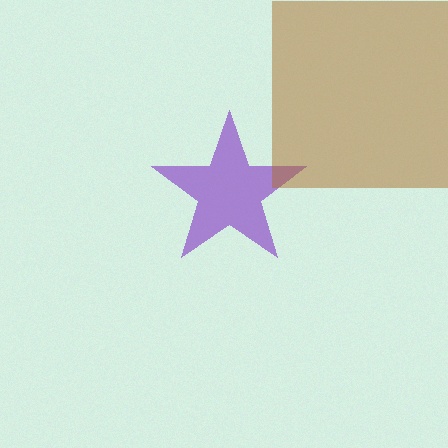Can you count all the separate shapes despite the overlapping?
Yes, there are 2 separate shapes.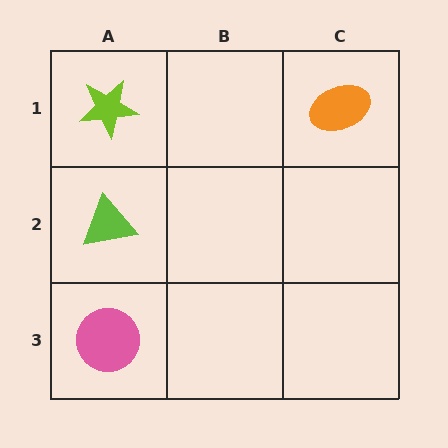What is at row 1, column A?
A lime star.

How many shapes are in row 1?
2 shapes.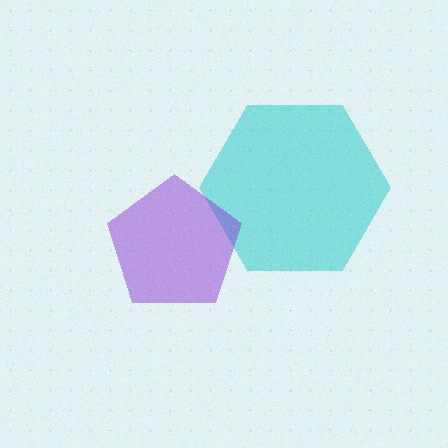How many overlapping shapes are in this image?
There are 2 overlapping shapes in the image.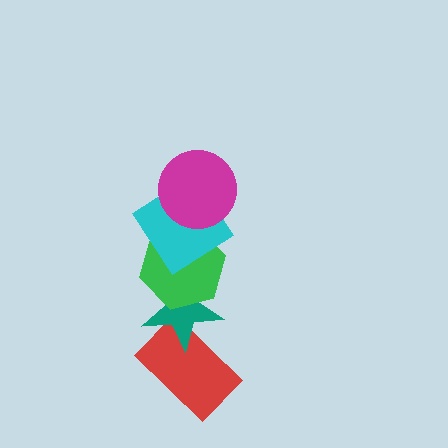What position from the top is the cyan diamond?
The cyan diamond is 2nd from the top.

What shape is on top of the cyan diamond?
The magenta circle is on top of the cyan diamond.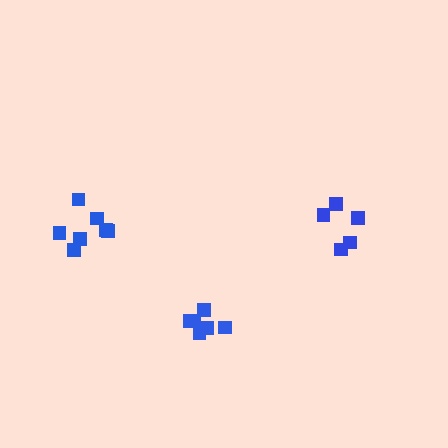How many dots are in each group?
Group 1: 7 dots, Group 2: 5 dots, Group 3: 6 dots (18 total).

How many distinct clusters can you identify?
There are 3 distinct clusters.